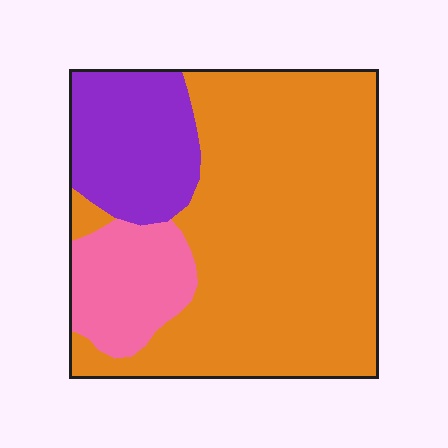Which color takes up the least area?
Pink, at roughly 15%.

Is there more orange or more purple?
Orange.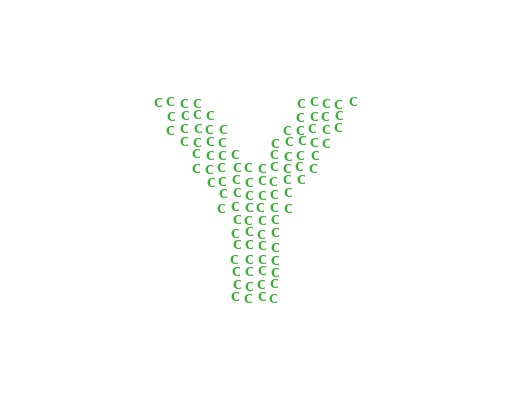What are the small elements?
The small elements are letter C's.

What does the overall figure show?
The overall figure shows the letter Y.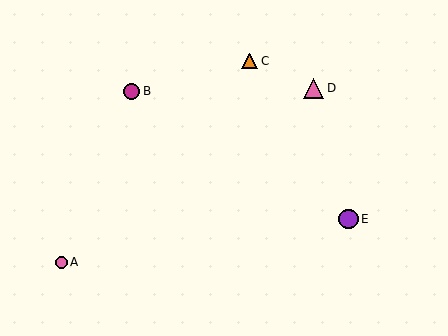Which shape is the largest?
The pink triangle (labeled D) is the largest.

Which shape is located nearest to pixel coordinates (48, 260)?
The pink circle (labeled A) at (61, 262) is nearest to that location.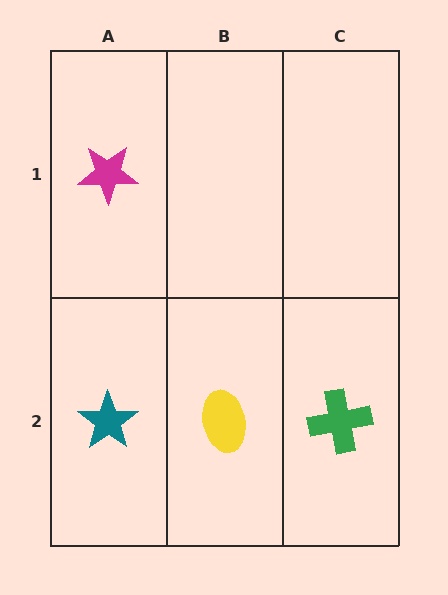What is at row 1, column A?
A magenta star.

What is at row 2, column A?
A teal star.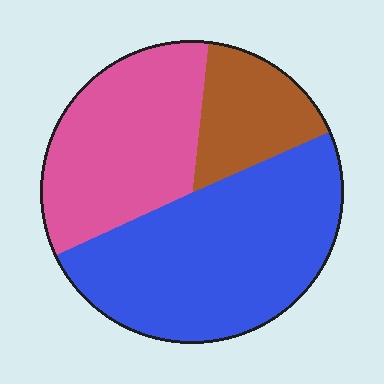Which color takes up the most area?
Blue, at roughly 50%.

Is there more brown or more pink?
Pink.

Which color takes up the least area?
Brown, at roughly 15%.